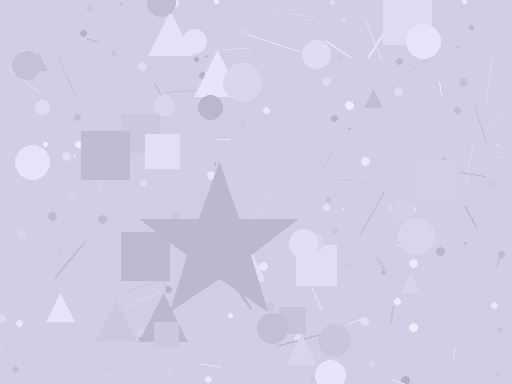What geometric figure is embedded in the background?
A star is embedded in the background.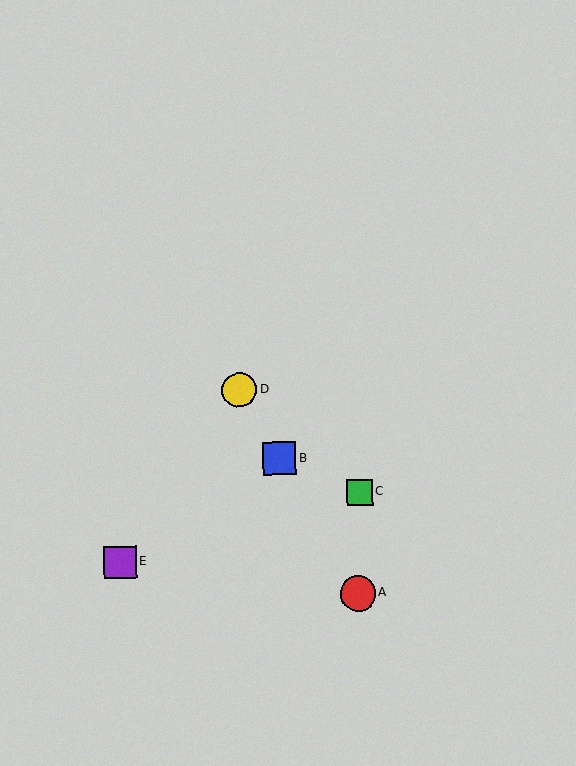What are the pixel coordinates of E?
Object E is at (120, 562).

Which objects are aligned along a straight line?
Objects A, B, D are aligned along a straight line.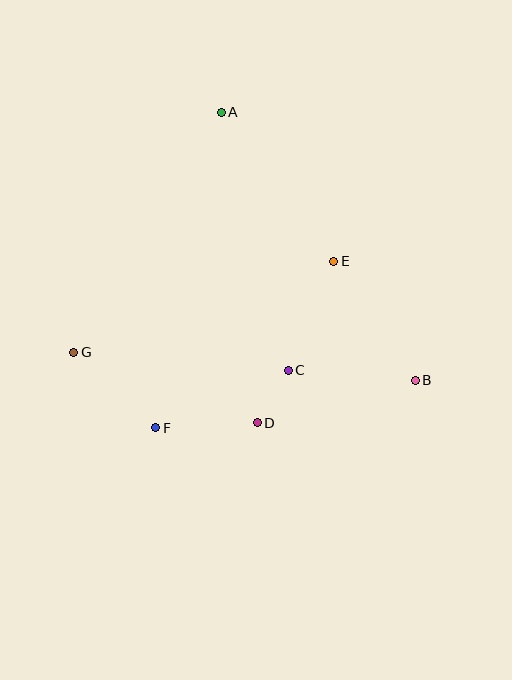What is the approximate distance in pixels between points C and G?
The distance between C and G is approximately 215 pixels.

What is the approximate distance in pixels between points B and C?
The distance between B and C is approximately 127 pixels.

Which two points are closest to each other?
Points C and D are closest to each other.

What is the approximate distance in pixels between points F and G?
The distance between F and G is approximately 112 pixels.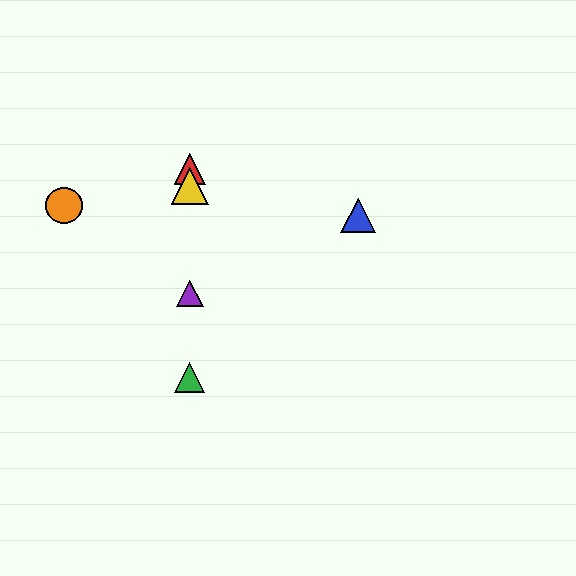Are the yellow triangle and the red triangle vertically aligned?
Yes, both are at x≈190.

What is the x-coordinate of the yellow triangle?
The yellow triangle is at x≈190.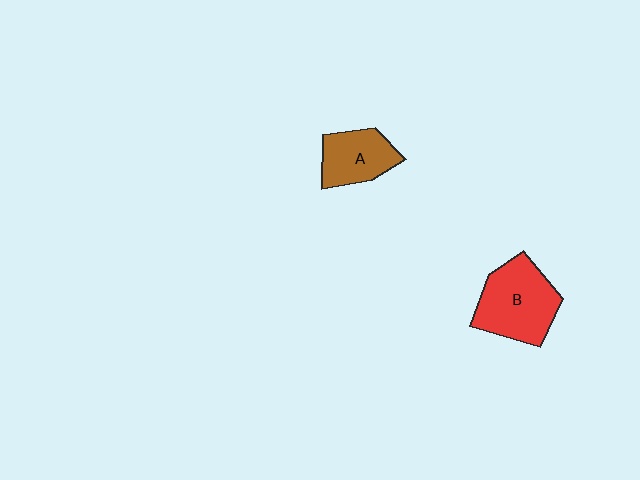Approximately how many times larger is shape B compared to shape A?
Approximately 1.5 times.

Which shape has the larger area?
Shape B (red).